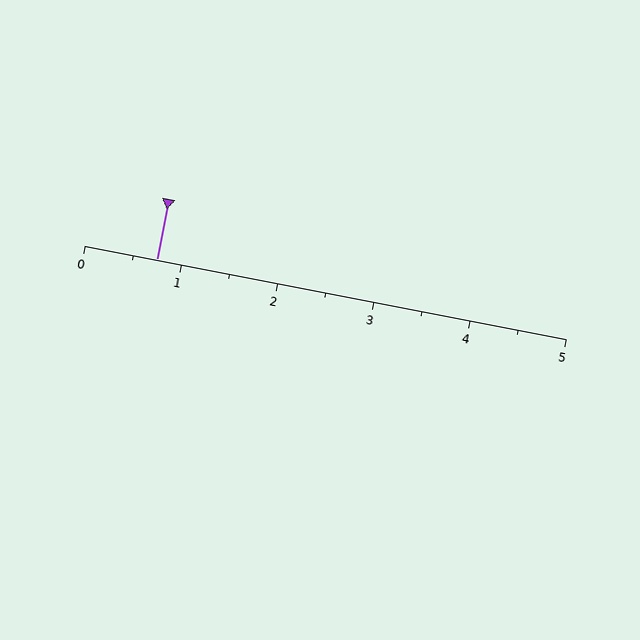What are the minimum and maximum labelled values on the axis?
The axis runs from 0 to 5.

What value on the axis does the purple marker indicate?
The marker indicates approximately 0.8.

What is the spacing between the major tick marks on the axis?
The major ticks are spaced 1 apart.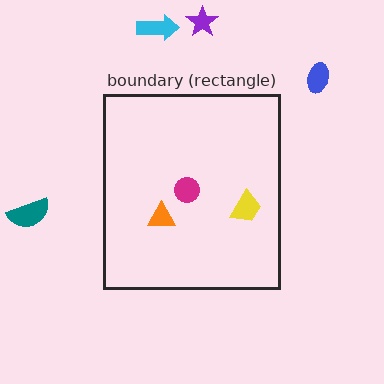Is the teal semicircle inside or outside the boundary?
Outside.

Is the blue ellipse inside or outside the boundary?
Outside.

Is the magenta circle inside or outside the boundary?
Inside.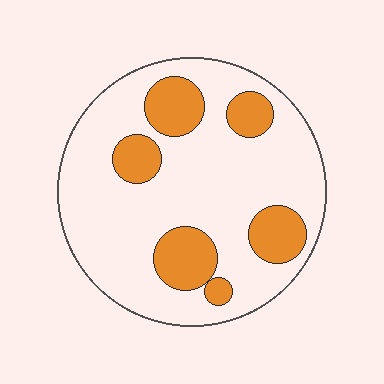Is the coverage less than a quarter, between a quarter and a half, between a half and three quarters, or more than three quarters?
Less than a quarter.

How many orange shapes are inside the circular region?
6.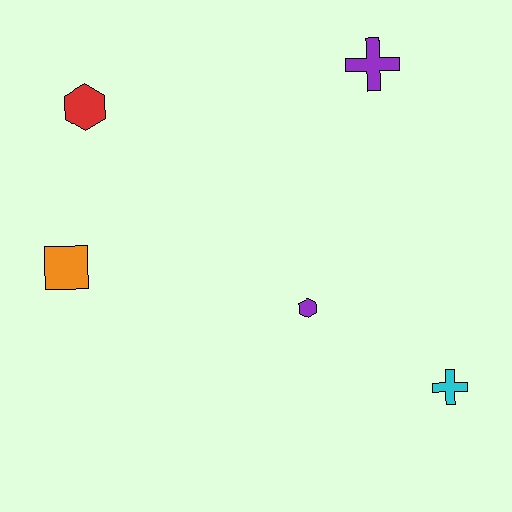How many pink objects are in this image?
There are no pink objects.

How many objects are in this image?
There are 5 objects.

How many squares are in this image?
There is 1 square.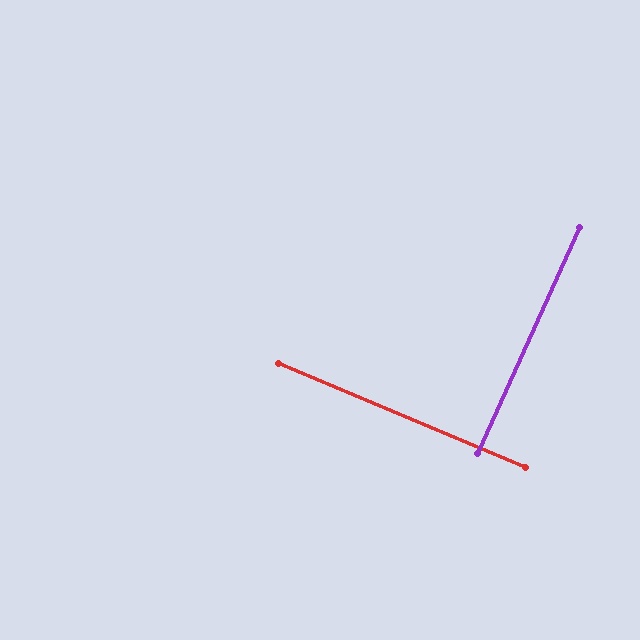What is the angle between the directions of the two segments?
Approximately 89 degrees.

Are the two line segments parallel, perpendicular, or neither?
Perpendicular — they meet at approximately 89°.